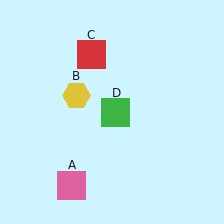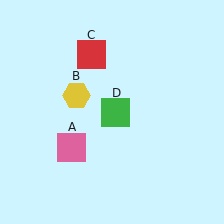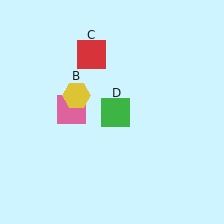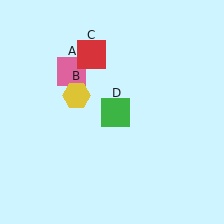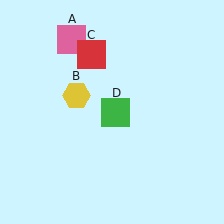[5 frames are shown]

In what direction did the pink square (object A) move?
The pink square (object A) moved up.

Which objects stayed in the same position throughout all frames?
Yellow hexagon (object B) and red square (object C) and green square (object D) remained stationary.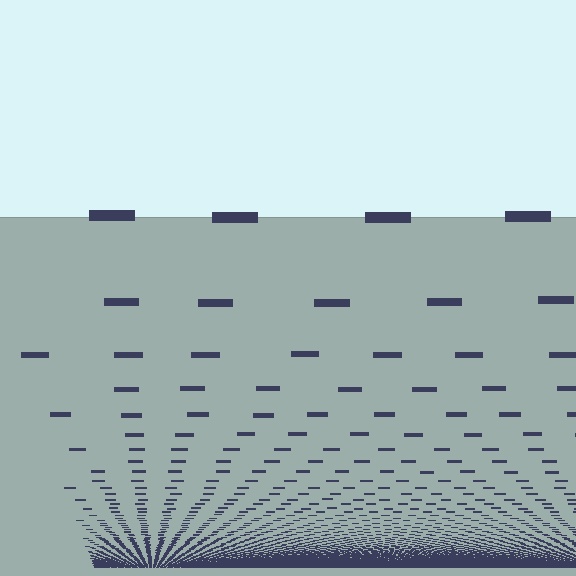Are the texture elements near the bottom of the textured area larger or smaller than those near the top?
Smaller. The gradient is inverted — elements near the bottom are smaller and denser.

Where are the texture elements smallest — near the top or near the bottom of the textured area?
Near the bottom.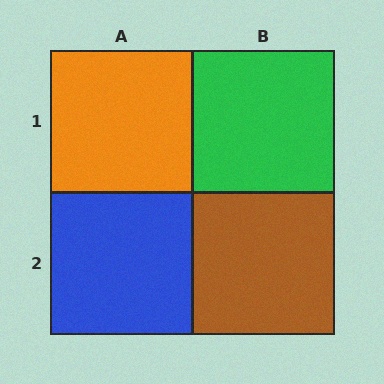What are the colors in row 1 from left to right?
Orange, green.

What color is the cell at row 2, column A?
Blue.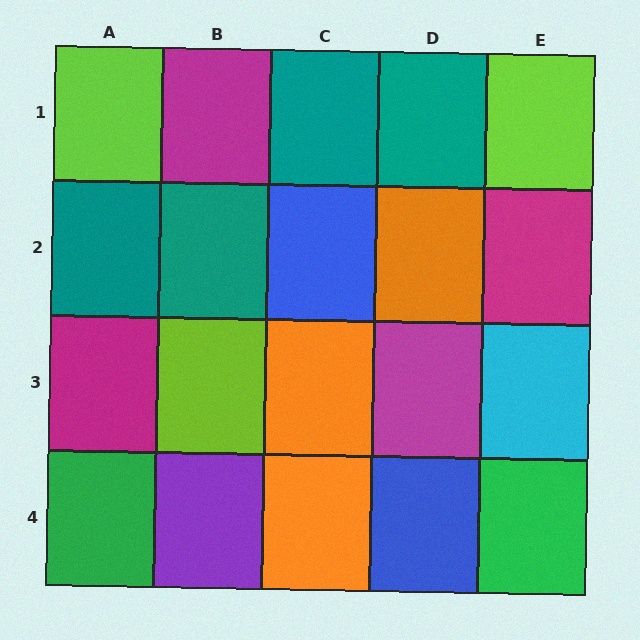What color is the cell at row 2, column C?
Blue.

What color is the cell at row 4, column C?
Orange.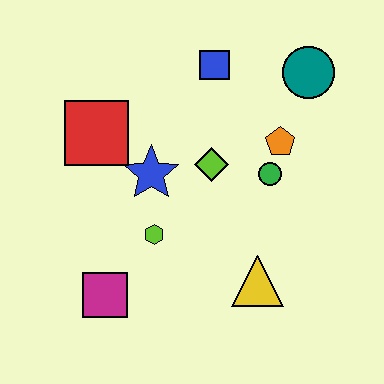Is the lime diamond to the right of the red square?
Yes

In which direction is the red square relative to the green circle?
The red square is to the left of the green circle.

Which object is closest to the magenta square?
The lime hexagon is closest to the magenta square.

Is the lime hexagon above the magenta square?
Yes